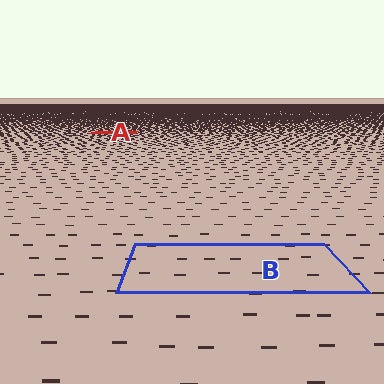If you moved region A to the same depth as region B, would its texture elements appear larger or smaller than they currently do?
They would appear larger. At a closer depth, the same texture elements are projected at a bigger on-screen size.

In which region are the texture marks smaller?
The texture marks are smaller in region A, because it is farther away.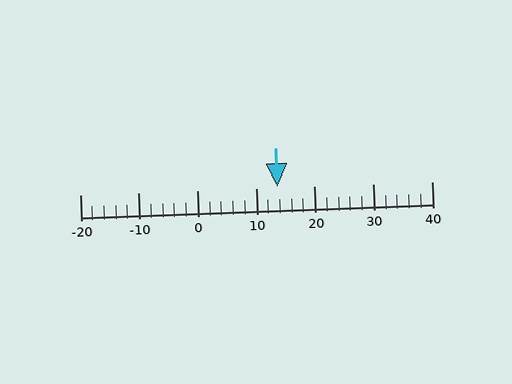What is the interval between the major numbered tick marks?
The major tick marks are spaced 10 units apart.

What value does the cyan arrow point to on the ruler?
The cyan arrow points to approximately 14.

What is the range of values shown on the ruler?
The ruler shows values from -20 to 40.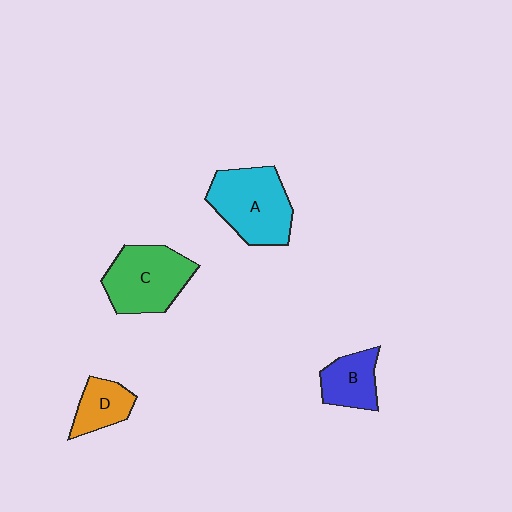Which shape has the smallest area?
Shape D (orange).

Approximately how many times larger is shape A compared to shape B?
Approximately 1.8 times.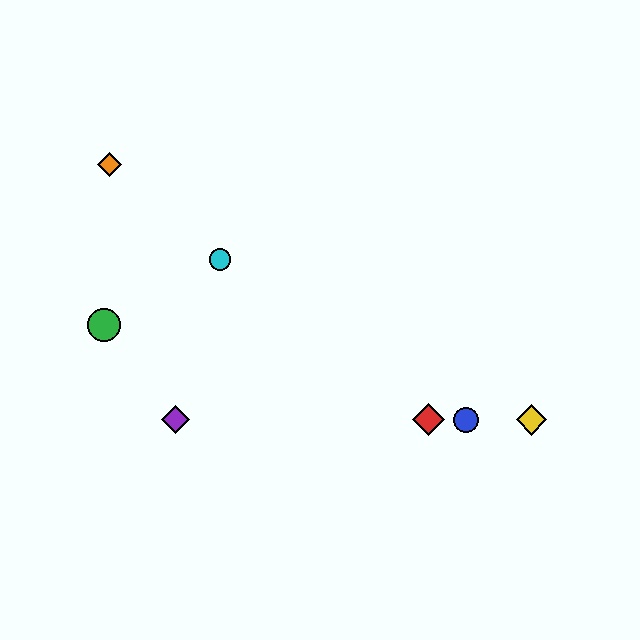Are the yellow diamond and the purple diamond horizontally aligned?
Yes, both are at y≈420.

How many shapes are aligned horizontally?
4 shapes (the red diamond, the blue circle, the yellow diamond, the purple diamond) are aligned horizontally.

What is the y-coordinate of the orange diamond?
The orange diamond is at y≈164.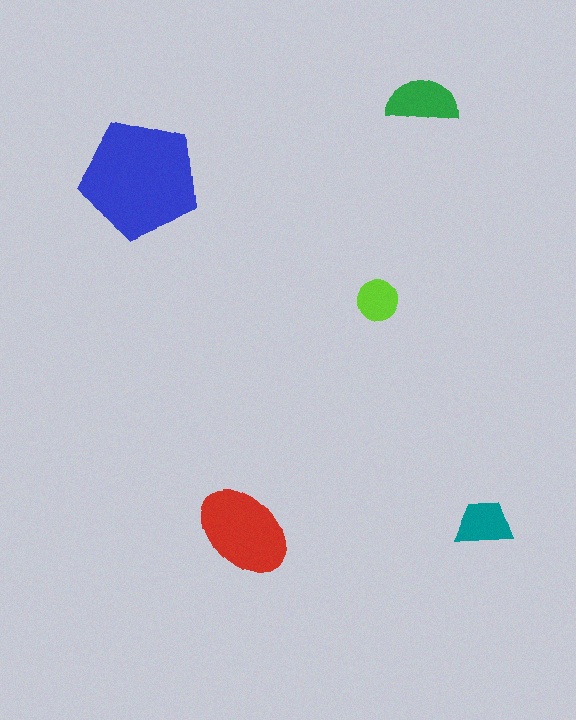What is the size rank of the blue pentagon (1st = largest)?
1st.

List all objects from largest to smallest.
The blue pentagon, the red ellipse, the green semicircle, the teal trapezoid, the lime circle.